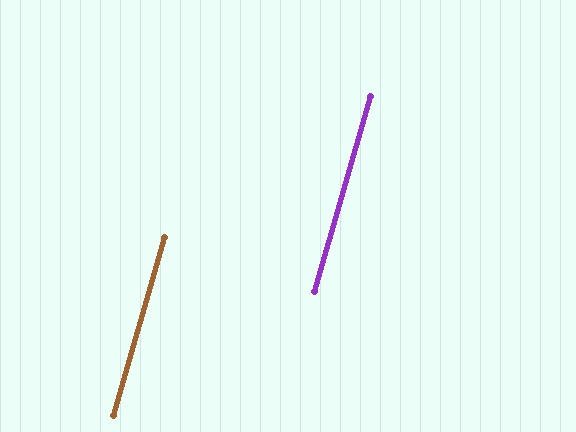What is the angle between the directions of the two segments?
Approximately 0 degrees.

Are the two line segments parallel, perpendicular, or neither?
Parallel — their directions differ by only 0.2°.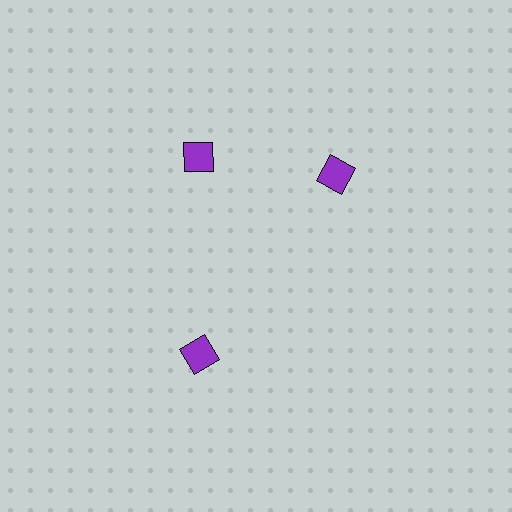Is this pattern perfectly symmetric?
No. The 3 purple diamonds are arranged in a ring, but one element near the 3 o'clock position is rotated out of alignment along the ring, breaking the 3-fold rotational symmetry.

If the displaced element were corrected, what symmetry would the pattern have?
It would have 3-fold rotational symmetry — the pattern would map onto itself every 120 degrees.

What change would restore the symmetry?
The symmetry would be restored by rotating it back into even spacing with its neighbors so that all 3 diamonds sit at equal angles and equal distance from the center.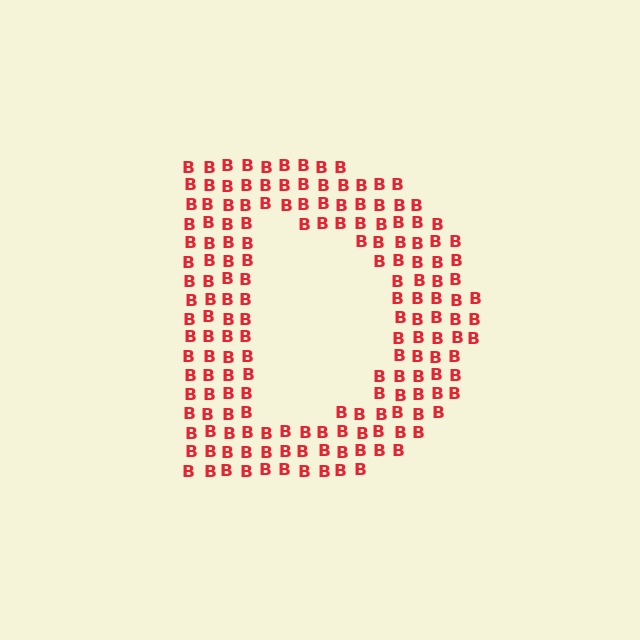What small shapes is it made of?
It is made of small letter B's.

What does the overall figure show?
The overall figure shows the letter D.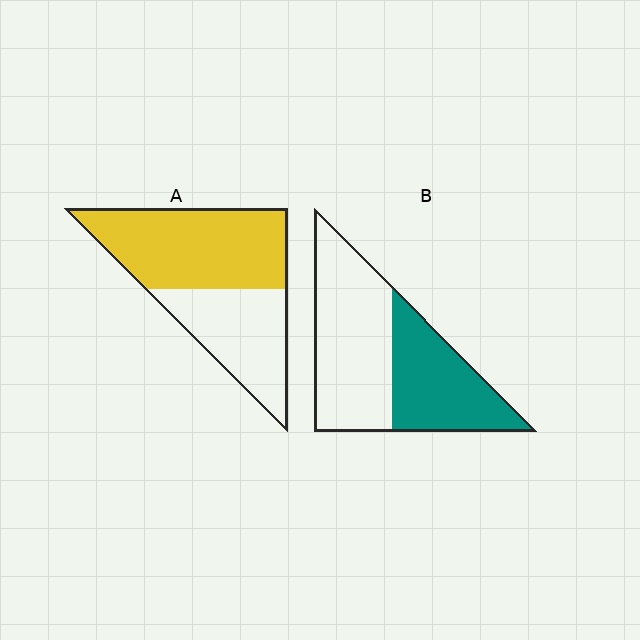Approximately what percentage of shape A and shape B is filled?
A is approximately 60% and B is approximately 40%.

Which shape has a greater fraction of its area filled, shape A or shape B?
Shape A.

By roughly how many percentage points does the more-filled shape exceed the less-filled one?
By roughly 15 percentage points (A over B).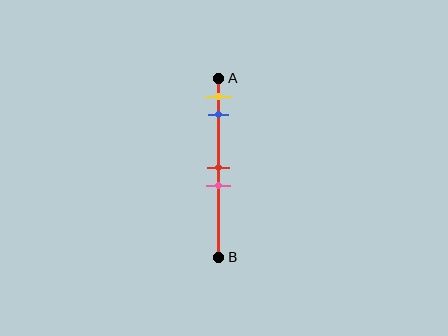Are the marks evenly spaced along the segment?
No, the marks are not evenly spaced.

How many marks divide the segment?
There are 4 marks dividing the segment.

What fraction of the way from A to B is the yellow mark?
The yellow mark is approximately 10% (0.1) of the way from A to B.